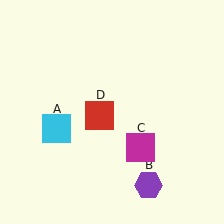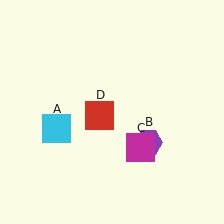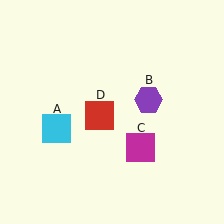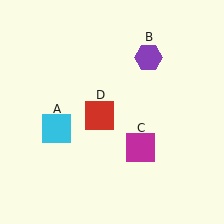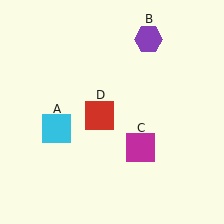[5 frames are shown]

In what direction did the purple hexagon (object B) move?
The purple hexagon (object B) moved up.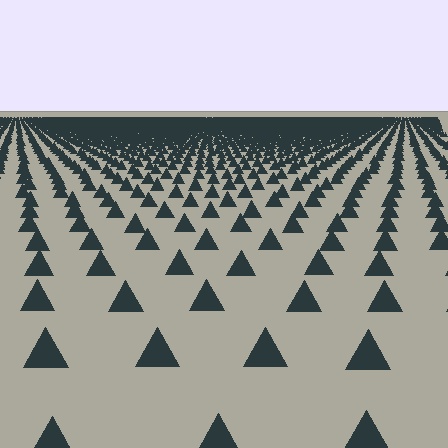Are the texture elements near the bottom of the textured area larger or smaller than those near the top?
Larger. Near the bottom, elements are closer to the viewer and appear at a bigger on-screen size.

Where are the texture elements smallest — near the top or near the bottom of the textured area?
Near the top.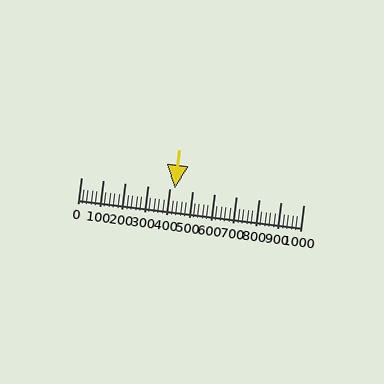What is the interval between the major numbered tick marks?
The major tick marks are spaced 100 units apart.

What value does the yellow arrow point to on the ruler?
The yellow arrow points to approximately 422.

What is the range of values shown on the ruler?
The ruler shows values from 0 to 1000.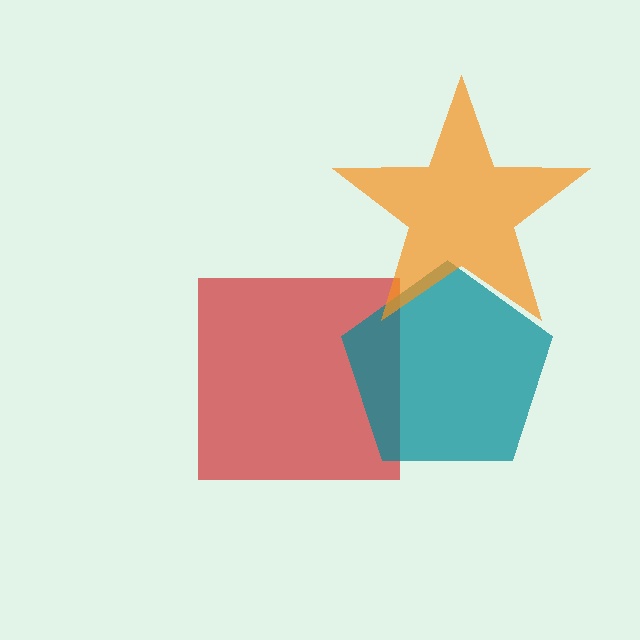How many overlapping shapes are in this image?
There are 3 overlapping shapes in the image.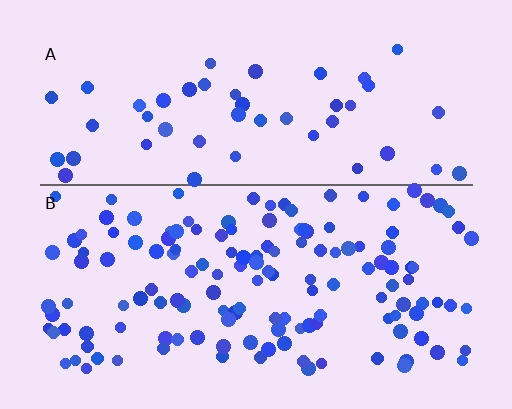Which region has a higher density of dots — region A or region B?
B (the bottom).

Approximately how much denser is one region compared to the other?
Approximately 2.9× — region B over region A.